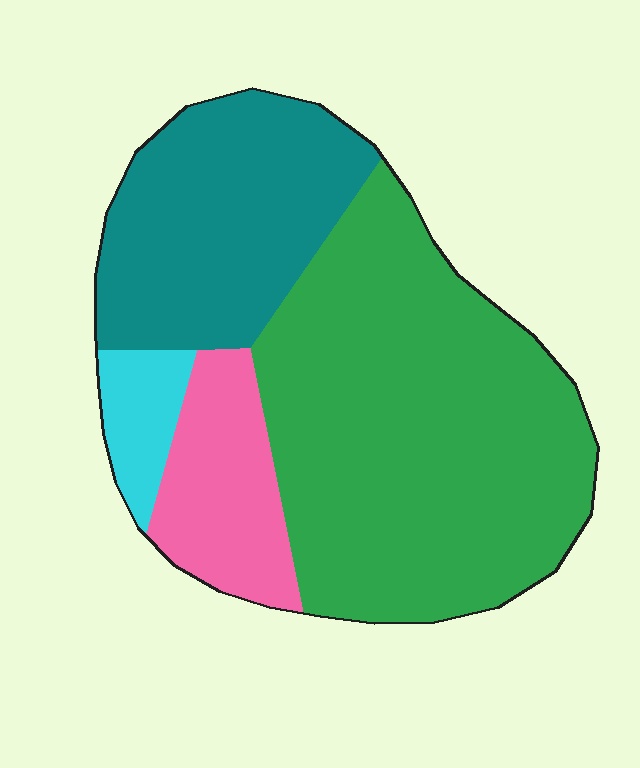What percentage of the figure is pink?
Pink covers 13% of the figure.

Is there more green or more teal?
Green.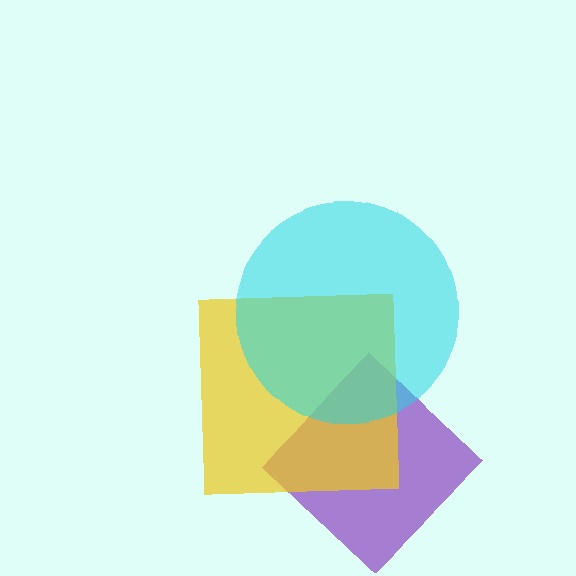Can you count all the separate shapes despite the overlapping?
Yes, there are 3 separate shapes.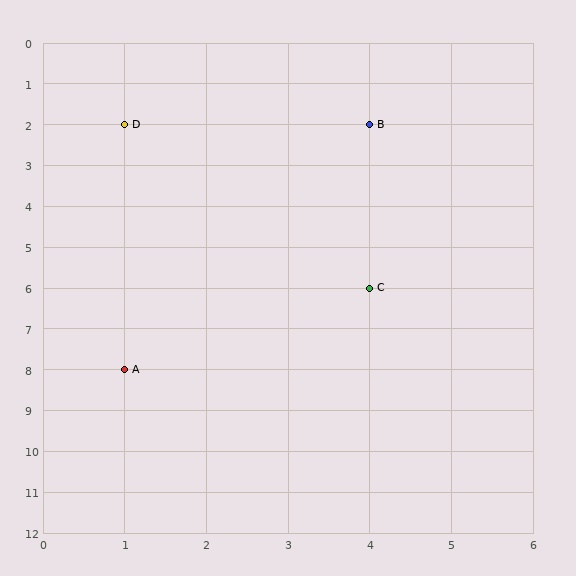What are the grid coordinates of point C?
Point C is at grid coordinates (4, 6).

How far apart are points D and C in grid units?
Points D and C are 3 columns and 4 rows apart (about 5.0 grid units diagonally).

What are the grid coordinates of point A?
Point A is at grid coordinates (1, 8).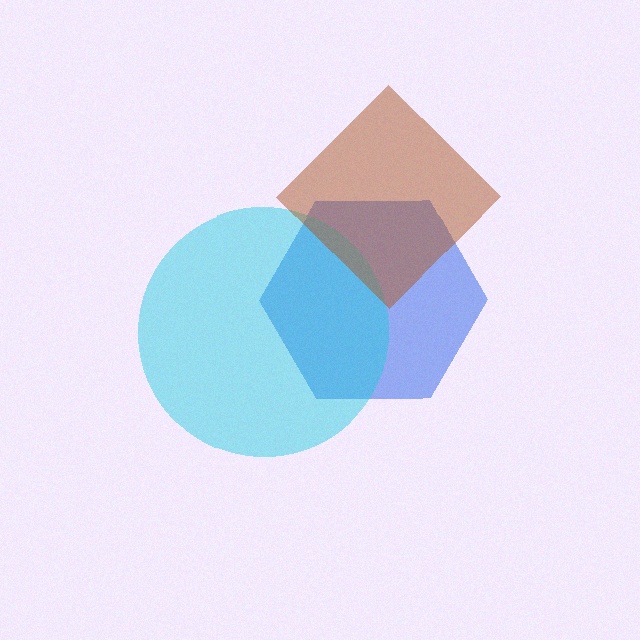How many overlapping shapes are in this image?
There are 3 overlapping shapes in the image.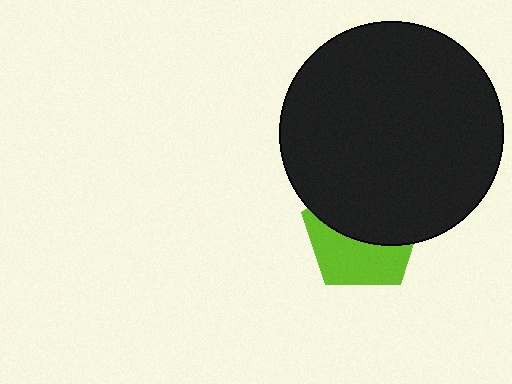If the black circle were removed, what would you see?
You would see the complete lime pentagon.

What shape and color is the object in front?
The object in front is a black circle.